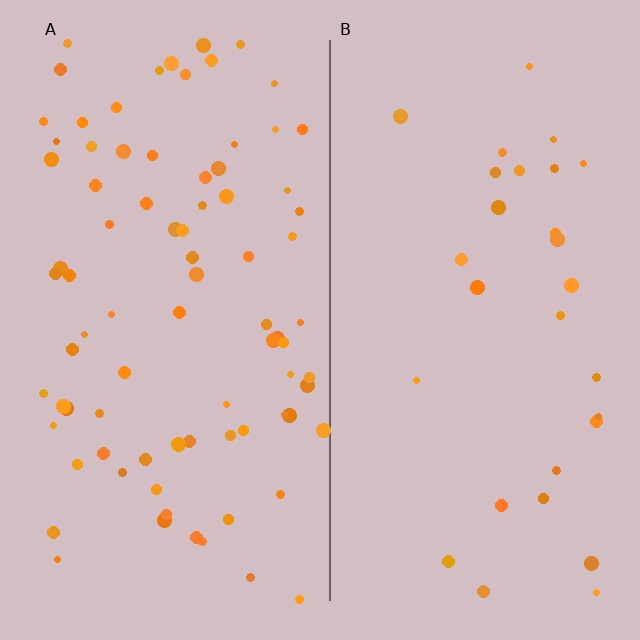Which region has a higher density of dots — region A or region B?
A (the left).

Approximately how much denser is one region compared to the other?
Approximately 2.8× — region A over region B.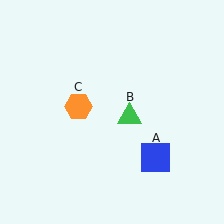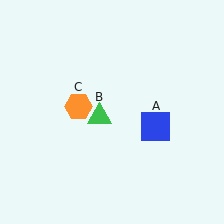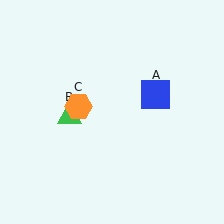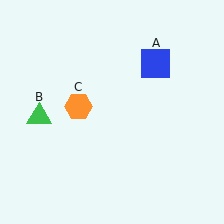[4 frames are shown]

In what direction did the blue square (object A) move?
The blue square (object A) moved up.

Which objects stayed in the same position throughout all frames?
Orange hexagon (object C) remained stationary.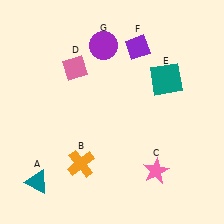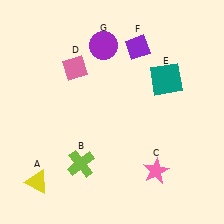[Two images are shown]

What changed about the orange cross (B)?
In Image 1, B is orange. In Image 2, it changed to lime.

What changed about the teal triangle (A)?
In Image 1, A is teal. In Image 2, it changed to yellow.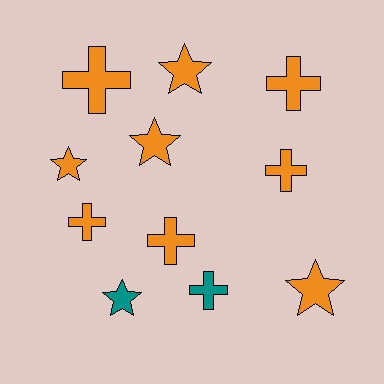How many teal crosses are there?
There is 1 teal cross.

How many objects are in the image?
There are 11 objects.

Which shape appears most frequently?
Cross, with 6 objects.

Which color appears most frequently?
Orange, with 9 objects.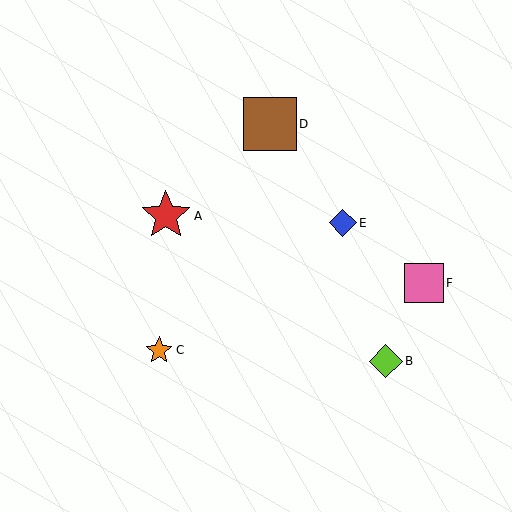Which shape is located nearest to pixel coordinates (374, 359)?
The lime diamond (labeled B) at (386, 361) is nearest to that location.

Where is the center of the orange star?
The center of the orange star is at (159, 350).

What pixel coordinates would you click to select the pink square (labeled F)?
Click at (424, 283) to select the pink square F.